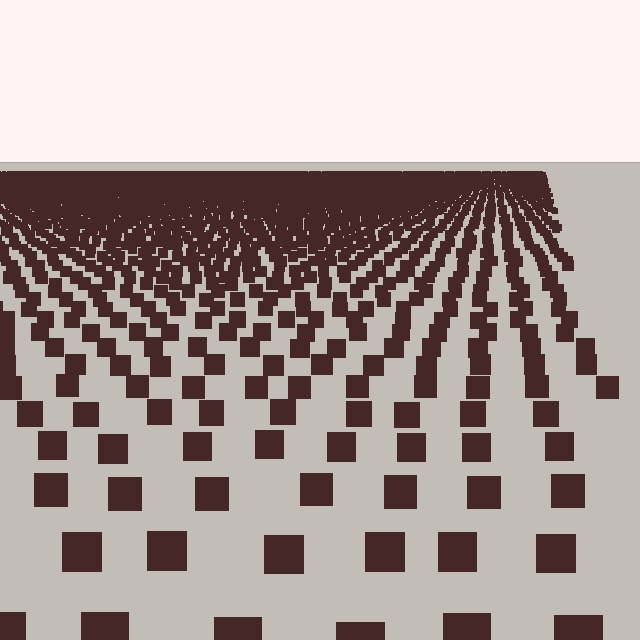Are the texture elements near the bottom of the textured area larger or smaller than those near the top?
Larger. Near the bottom, elements are closer to the viewer and appear at a bigger on-screen size.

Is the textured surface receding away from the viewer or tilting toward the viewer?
The surface is receding away from the viewer. Texture elements get smaller and denser toward the top.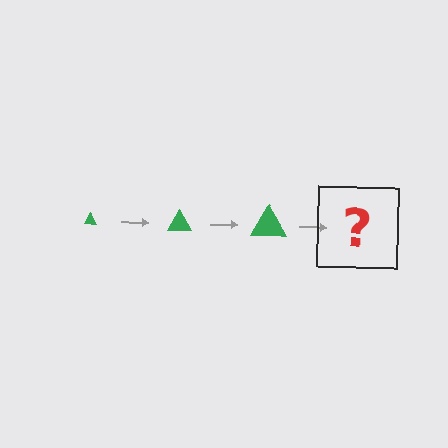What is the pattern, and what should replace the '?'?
The pattern is that the triangle gets progressively larger each step. The '?' should be a green triangle, larger than the previous one.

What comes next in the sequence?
The next element should be a green triangle, larger than the previous one.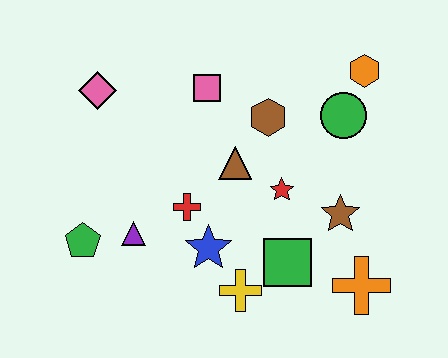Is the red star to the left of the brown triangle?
No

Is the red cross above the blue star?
Yes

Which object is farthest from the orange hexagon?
The green pentagon is farthest from the orange hexagon.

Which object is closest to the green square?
The yellow cross is closest to the green square.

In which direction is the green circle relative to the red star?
The green circle is above the red star.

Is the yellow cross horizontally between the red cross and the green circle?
Yes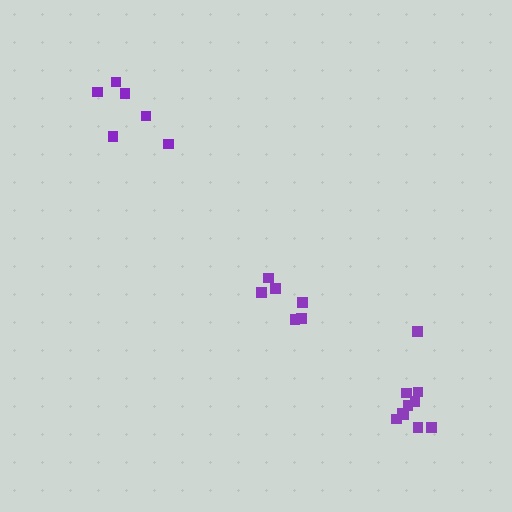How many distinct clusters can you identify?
There are 3 distinct clusters.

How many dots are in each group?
Group 1: 6 dots, Group 2: 6 dots, Group 3: 10 dots (22 total).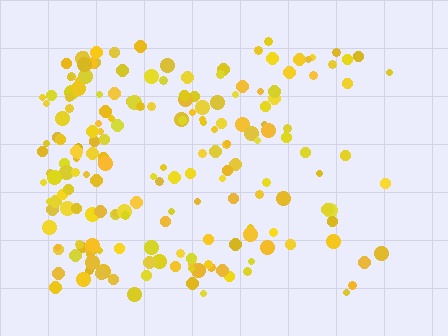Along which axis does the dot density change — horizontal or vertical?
Horizontal.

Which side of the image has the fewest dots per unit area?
The right.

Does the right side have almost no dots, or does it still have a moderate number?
Still a moderate number, just noticeably fewer than the left.